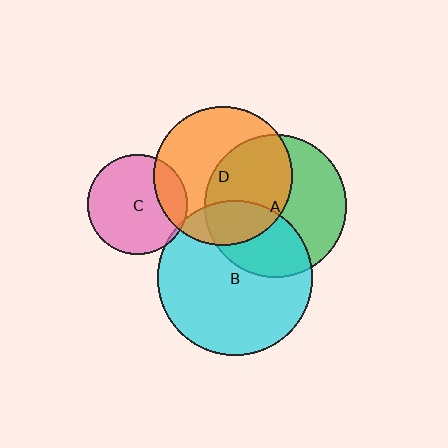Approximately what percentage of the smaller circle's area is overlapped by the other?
Approximately 35%.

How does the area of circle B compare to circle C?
Approximately 2.4 times.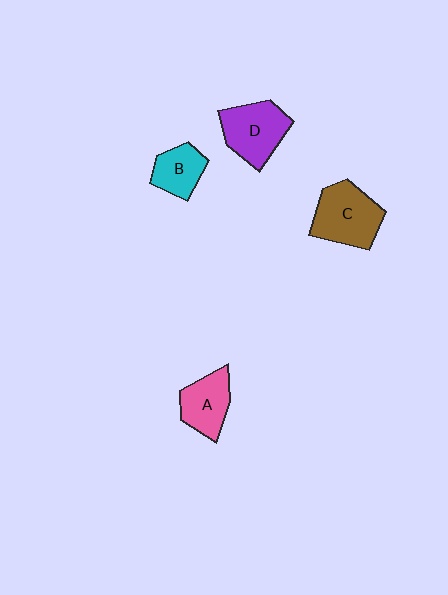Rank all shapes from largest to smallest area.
From largest to smallest: C (brown), D (purple), A (pink), B (cyan).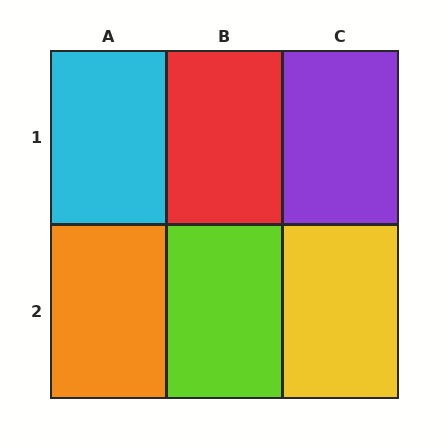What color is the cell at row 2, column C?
Yellow.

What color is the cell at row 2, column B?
Lime.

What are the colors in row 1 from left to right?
Cyan, red, purple.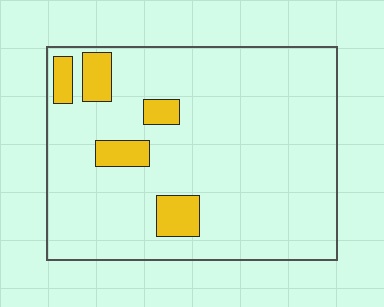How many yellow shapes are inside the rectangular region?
5.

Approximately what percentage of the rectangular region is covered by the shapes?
Approximately 10%.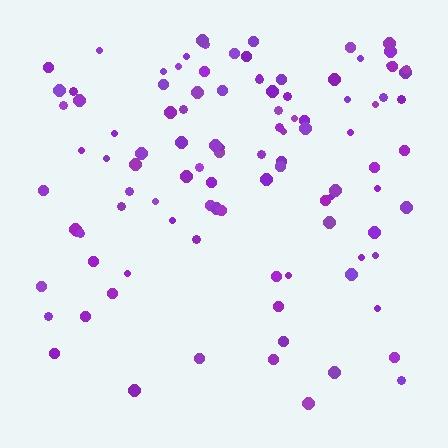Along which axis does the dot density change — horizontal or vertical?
Vertical.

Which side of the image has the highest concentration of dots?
The top.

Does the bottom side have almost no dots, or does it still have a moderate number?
Still a moderate number, just noticeably fewer than the top.